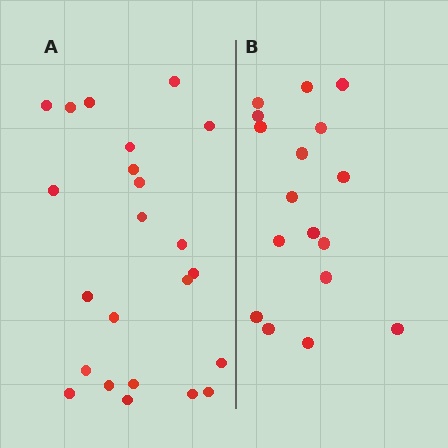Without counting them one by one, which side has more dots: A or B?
Region A (the left region) has more dots.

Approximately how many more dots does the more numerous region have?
Region A has about 6 more dots than region B.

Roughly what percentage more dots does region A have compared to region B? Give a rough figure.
About 35% more.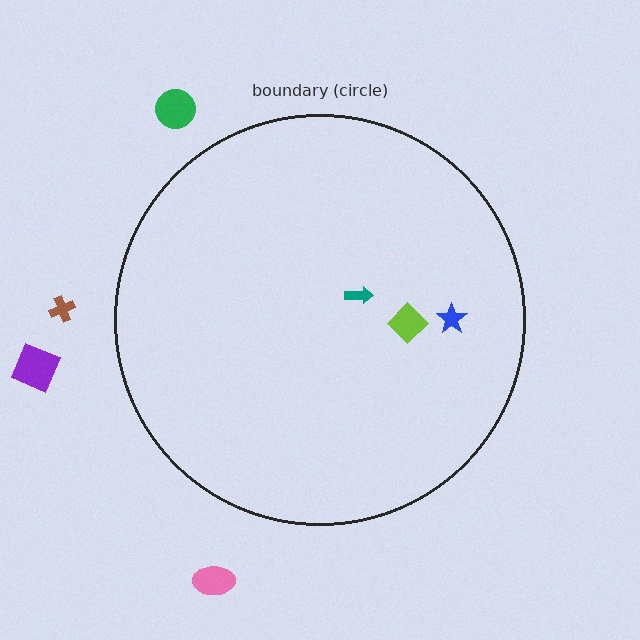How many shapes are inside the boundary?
3 inside, 4 outside.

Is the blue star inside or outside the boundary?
Inside.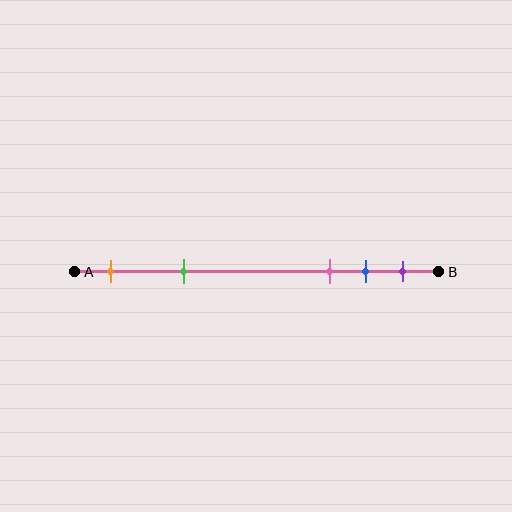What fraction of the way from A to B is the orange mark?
The orange mark is approximately 10% (0.1) of the way from A to B.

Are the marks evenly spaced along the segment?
No, the marks are not evenly spaced.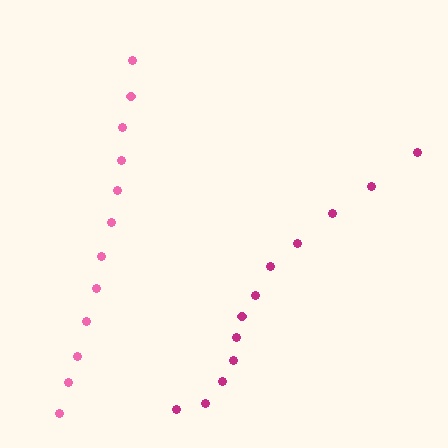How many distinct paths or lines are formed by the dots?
There are 2 distinct paths.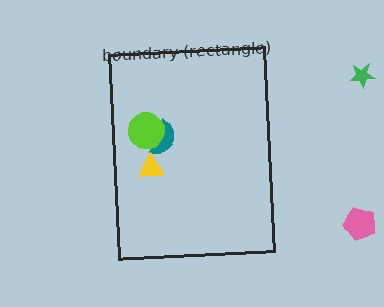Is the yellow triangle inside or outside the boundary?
Inside.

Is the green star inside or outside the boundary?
Outside.